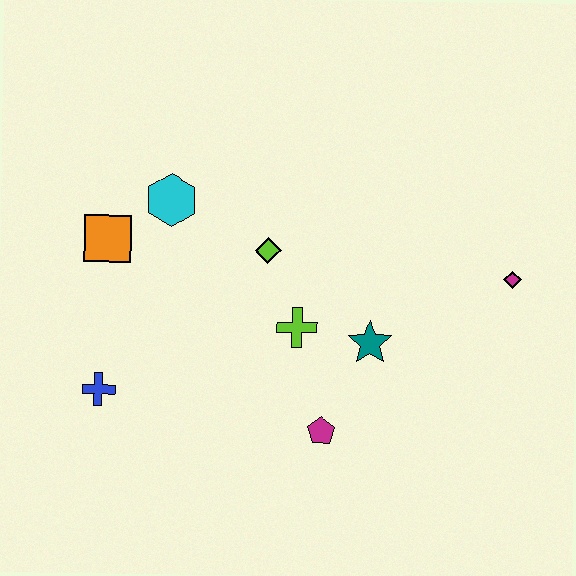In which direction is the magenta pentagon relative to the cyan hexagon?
The magenta pentagon is below the cyan hexagon.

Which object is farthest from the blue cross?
The magenta diamond is farthest from the blue cross.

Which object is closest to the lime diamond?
The lime cross is closest to the lime diamond.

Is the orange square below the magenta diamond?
No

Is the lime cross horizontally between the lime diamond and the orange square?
No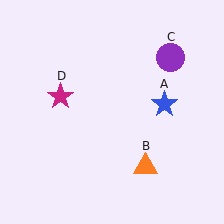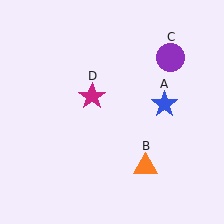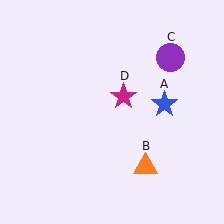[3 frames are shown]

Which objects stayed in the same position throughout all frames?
Blue star (object A) and orange triangle (object B) and purple circle (object C) remained stationary.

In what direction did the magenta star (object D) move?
The magenta star (object D) moved right.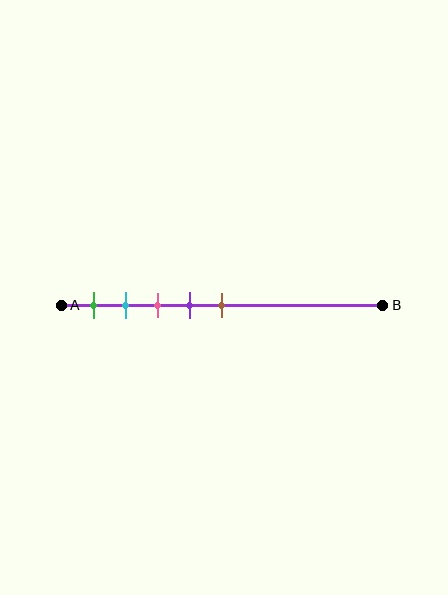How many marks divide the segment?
There are 5 marks dividing the segment.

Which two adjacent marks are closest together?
The cyan and pink marks are the closest adjacent pair.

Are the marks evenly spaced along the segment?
Yes, the marks are approximately evenly spaced.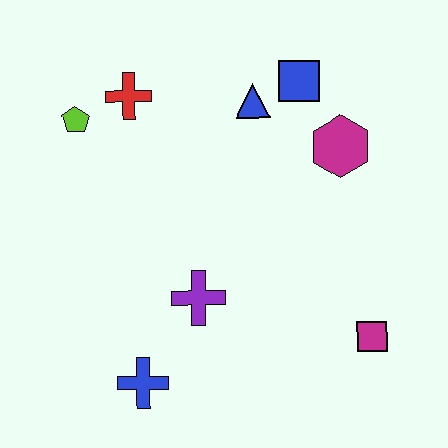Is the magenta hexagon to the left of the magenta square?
Yes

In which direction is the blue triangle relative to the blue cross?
The blue triangle is above the blue cross.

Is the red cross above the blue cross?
Yes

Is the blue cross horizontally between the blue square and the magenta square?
No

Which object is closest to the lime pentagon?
The red cross is closest to the lime pentagon.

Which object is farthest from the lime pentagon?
The magenta square is farthest from the lime pentagon.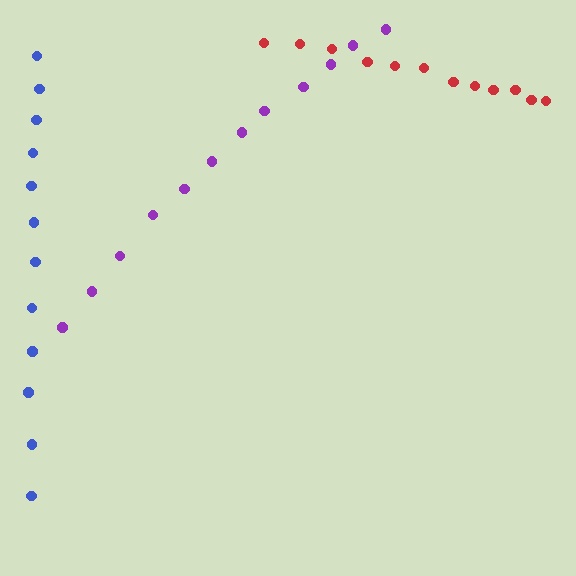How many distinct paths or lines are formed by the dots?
There are 3 distinct paths.